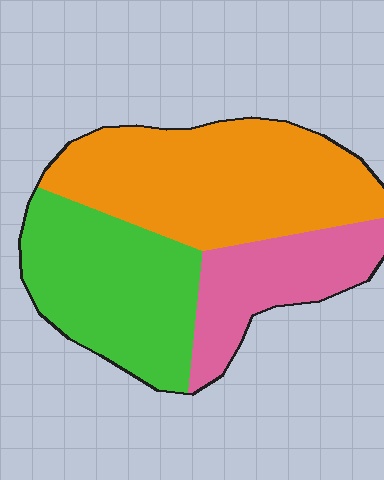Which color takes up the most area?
Orange, at roughly 45%.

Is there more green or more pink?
Green.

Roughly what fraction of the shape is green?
Green takes up about one third (1/3) of the shape.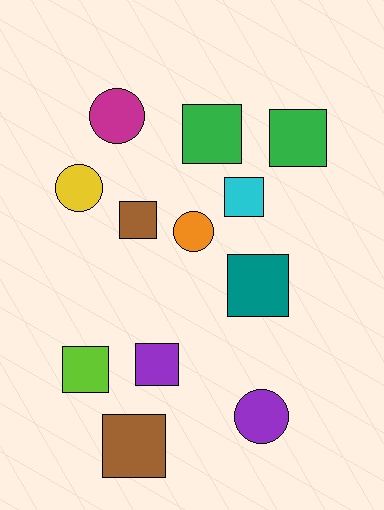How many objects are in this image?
There are 12 objects.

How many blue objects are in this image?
There are no blue objects.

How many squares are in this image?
There are 8 squares.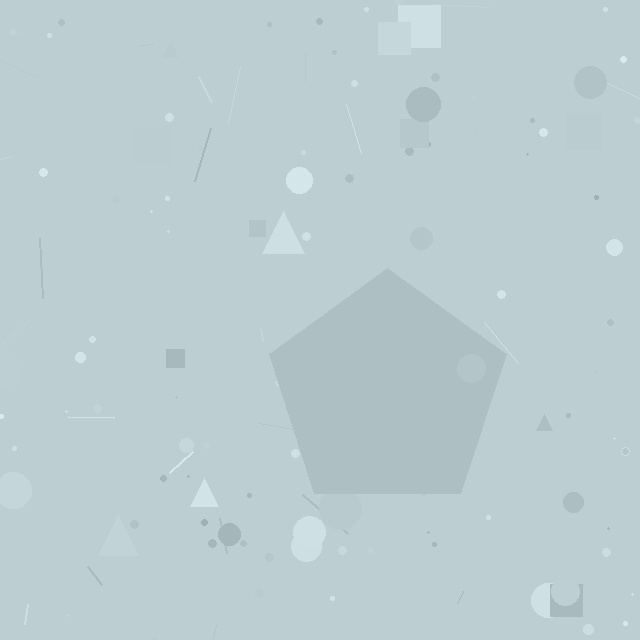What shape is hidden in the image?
A pentagon is hidden in the image.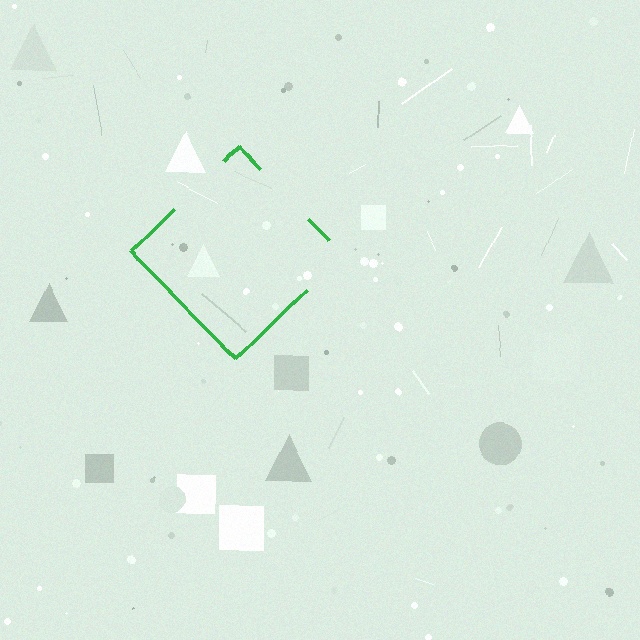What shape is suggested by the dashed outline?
The dashed outline suggests a diamond.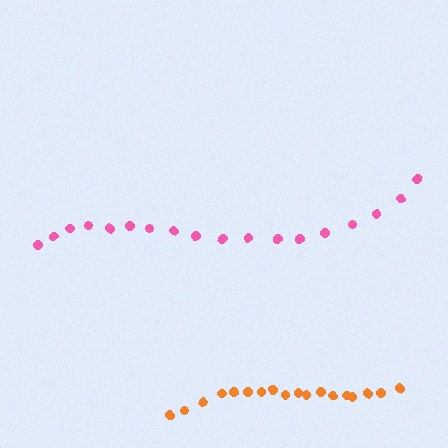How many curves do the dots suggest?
There are 2 distinct paths.